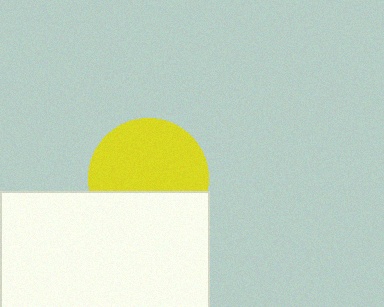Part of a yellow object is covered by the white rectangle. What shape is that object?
It is a circle.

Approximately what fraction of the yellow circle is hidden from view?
Roughly 36% of the yellow circle is hidden behind the white rectangle.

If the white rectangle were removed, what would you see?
You would see the complete yellow circle.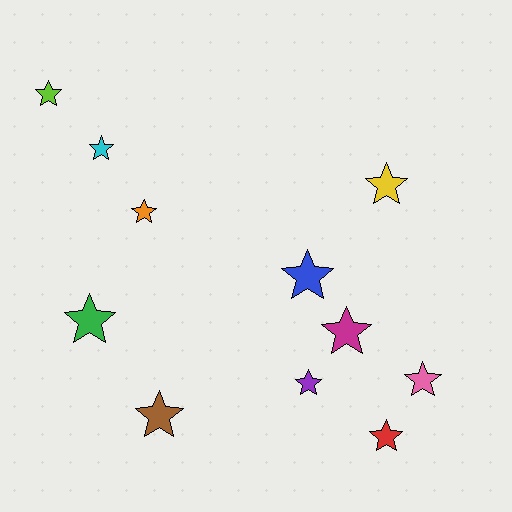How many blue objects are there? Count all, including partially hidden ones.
There is 1 blue object.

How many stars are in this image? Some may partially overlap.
There are 11 stars.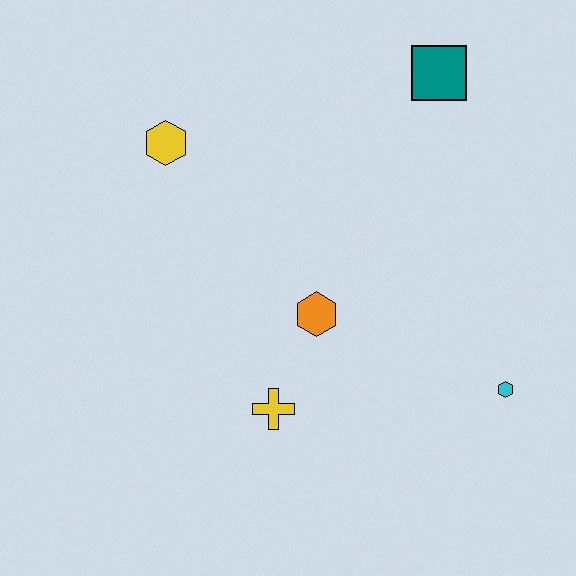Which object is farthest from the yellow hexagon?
The cyan hexagon is farthest from the yellow hexagon.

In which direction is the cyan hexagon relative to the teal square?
The cyan hexagon is below the teal square.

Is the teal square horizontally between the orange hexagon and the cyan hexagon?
Yes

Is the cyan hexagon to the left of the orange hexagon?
No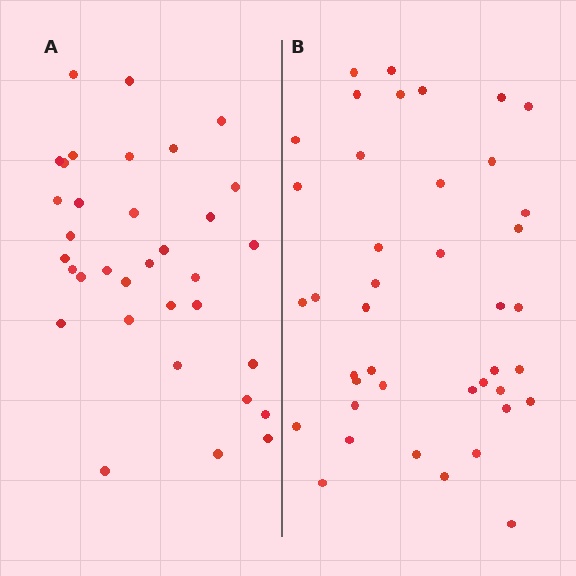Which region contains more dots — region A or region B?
Region B (the right region) has more dots.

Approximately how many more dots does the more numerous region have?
Region B has roughly 8 or so more dots than region A.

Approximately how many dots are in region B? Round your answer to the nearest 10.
About 40 dots. (The exact count is 41, which rounds to 40.)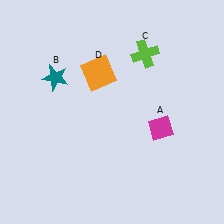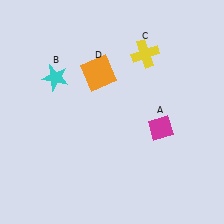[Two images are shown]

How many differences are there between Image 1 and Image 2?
There are 2 differences between the two images.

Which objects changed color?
B changed from teal to cyan. C changed from lime to yellow.